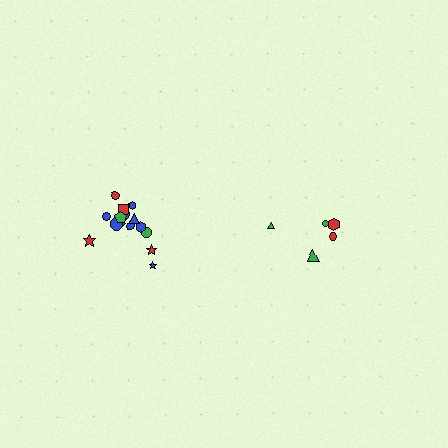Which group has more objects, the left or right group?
The left group.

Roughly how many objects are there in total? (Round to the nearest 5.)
Roughly 20 objects in total.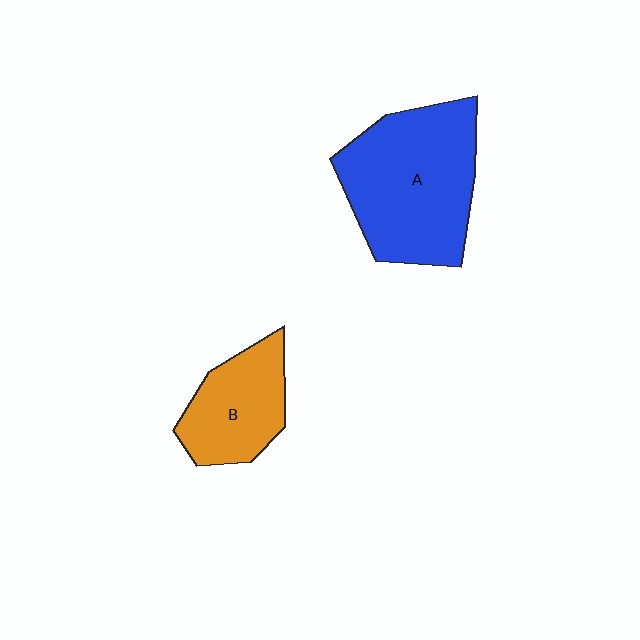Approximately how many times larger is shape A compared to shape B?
Approximately 1.8 times.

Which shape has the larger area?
Shape A (blue).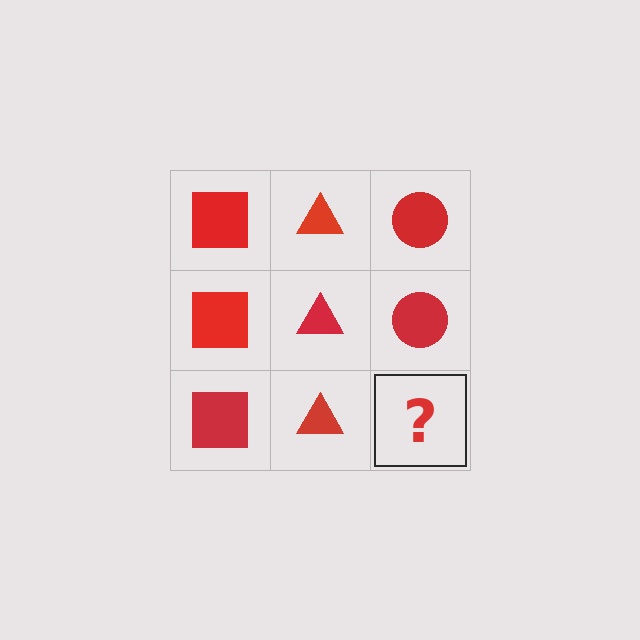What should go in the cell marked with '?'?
The missing cell should contain a red circle.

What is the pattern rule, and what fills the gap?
The rule is that each column has a consistent shape. The gap should be filled with a red circle.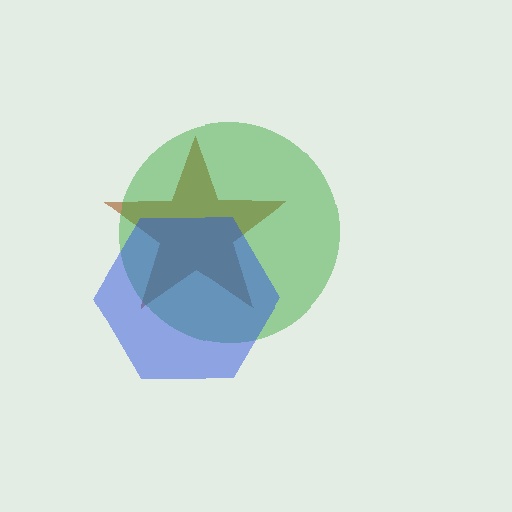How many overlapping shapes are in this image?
There are 3 overlapping shapes in the image.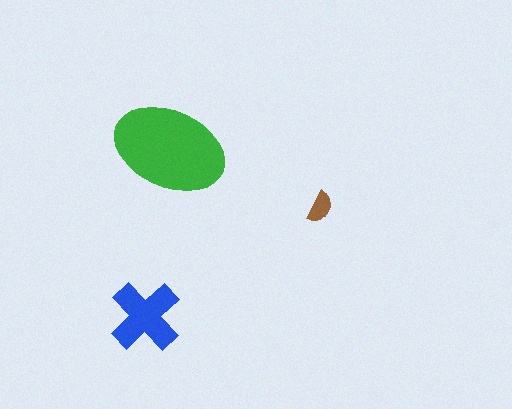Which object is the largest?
The green ellipse.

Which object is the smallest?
The brown semicircle.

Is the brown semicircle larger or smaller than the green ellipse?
Smaller.